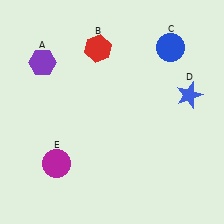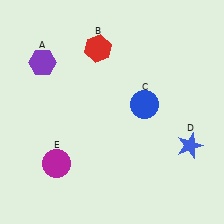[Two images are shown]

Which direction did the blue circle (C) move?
The blue circle (C) moved down.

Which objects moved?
The objects that moved are: the blue circle (C), the blue star (D).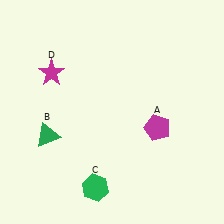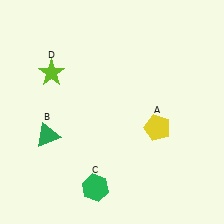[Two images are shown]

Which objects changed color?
A changed from magenta to yellow. D changed from magenta to lime.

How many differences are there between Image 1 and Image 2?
There are 2 differences between the two images.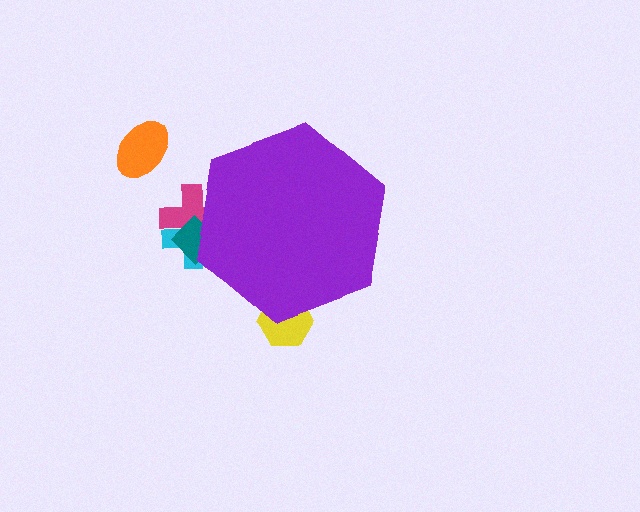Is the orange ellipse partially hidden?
No, the orange ellipse is fully visible.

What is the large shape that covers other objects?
A purple hexagon.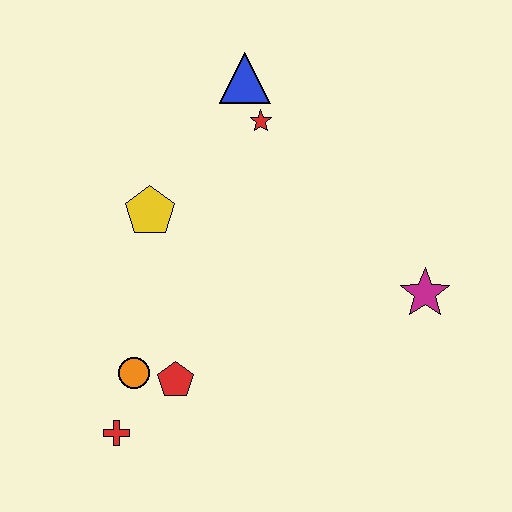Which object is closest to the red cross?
The orange circle is closest to the red cross.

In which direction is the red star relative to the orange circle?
The red star is above the orange circle.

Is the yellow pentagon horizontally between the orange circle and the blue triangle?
Yes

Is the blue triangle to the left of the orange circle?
No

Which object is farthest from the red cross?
The blue triangle is farthest from the red cross.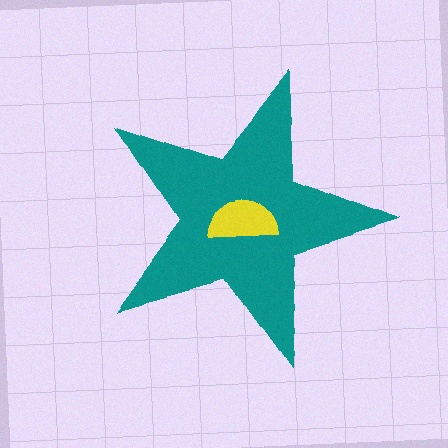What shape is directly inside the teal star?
The yellow semicircle.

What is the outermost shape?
The teal star.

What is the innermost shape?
The yellow semicircle.